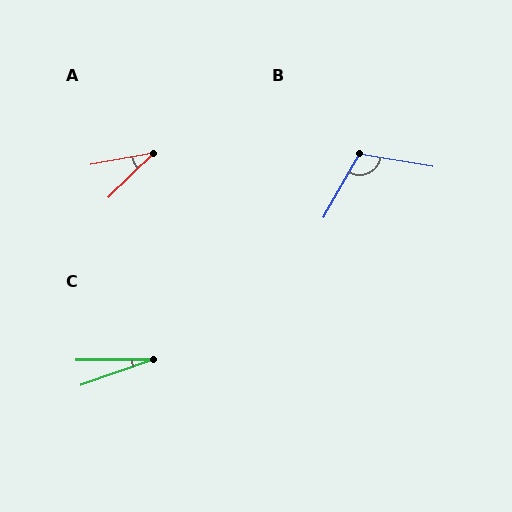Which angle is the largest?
B, at approximately 110 degrees.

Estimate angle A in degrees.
Approximately 34 degrees.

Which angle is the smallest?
C, at approximately 19 degrees.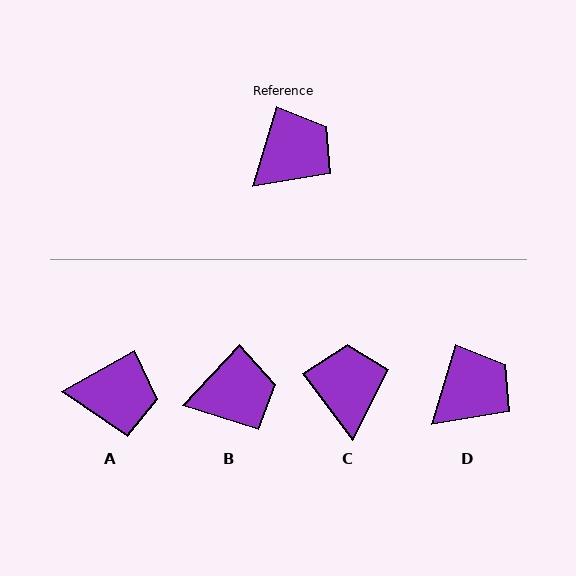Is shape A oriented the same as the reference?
No, it is off by about 44 degrees.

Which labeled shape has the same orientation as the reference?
D.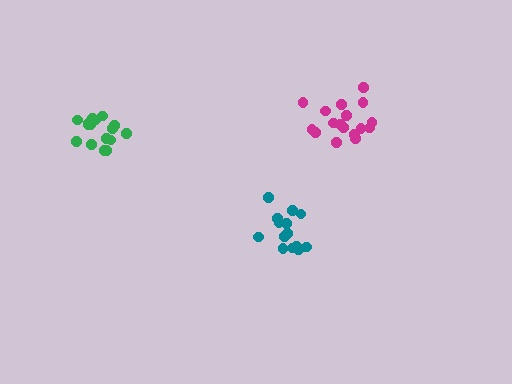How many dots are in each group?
Group 1: 14 dots, Group 2: 17 dots, Group 3: 16 dots (47 total).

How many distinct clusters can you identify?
There are 3 distinct clusters.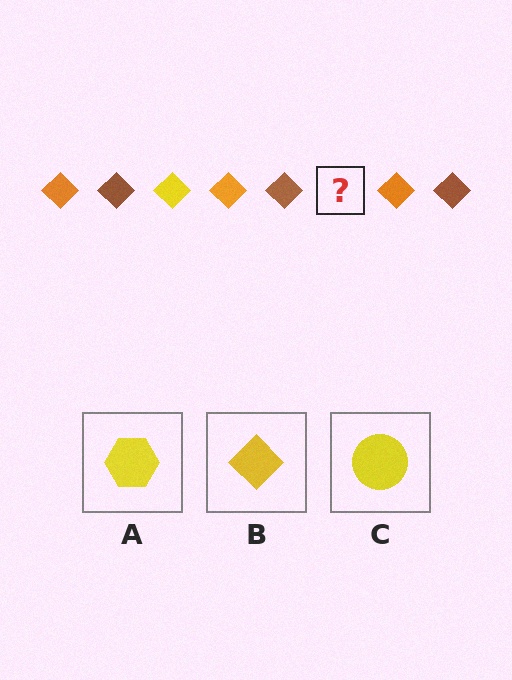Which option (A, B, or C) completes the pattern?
B.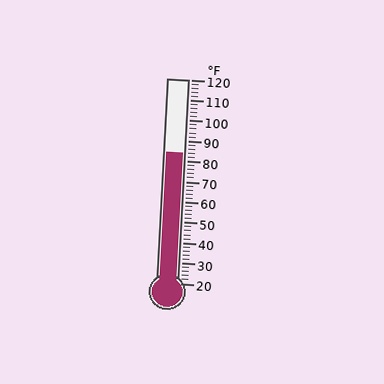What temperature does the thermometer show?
The thermometer shows approximately 84°F.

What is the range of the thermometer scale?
The thermometer scale ranges from 20°F to 120°F.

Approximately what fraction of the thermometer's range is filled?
The thermometer is filled to approximately 65% of its range.